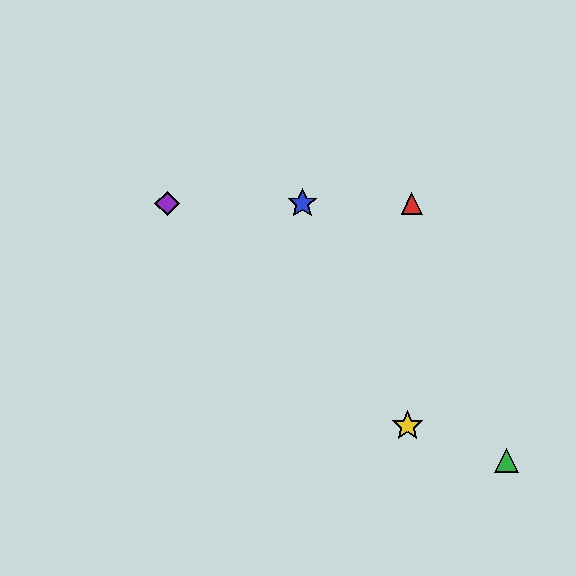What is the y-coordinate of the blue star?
The blue star is at y≈203.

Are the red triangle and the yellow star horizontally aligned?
No, the red triangle is at y≈203 and the yellow star is at y≈426.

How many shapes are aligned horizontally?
3 shapes (the red triangle, the blue star, the purple diamond) are aligned horizontally.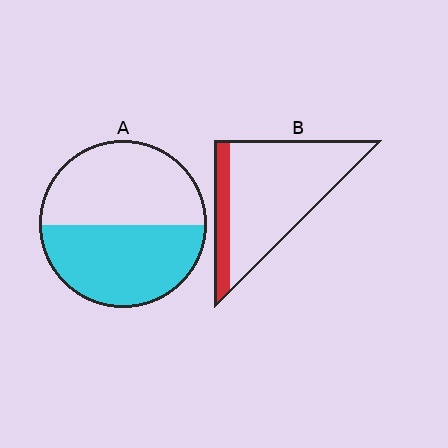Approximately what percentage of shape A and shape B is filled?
A is approximately 50% and B is approximately 20%.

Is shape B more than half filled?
No.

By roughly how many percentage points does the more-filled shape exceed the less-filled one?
By roughly 30 percentage points (A over B).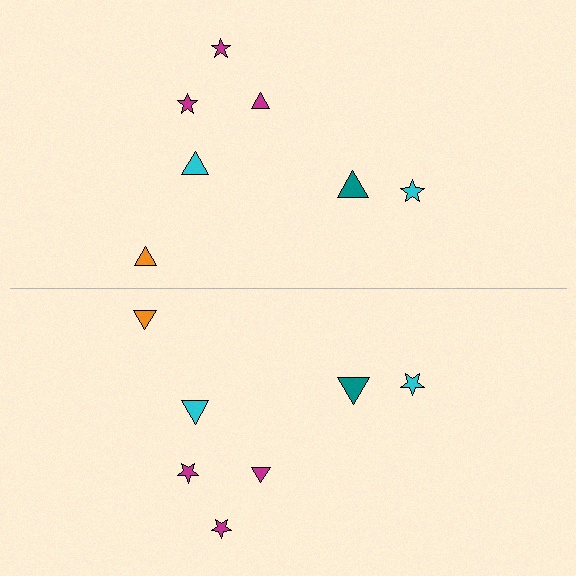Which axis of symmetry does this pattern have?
The pattern has a horizontal axis of symmetry running through the center of the image.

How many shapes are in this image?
There are 14 shapes in this image.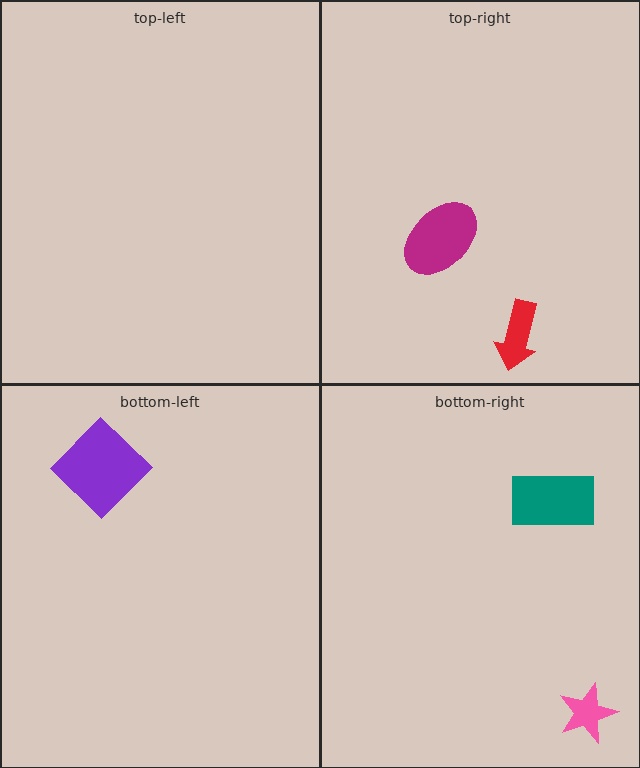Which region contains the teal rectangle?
The bottom-right region.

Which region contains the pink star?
The bottom-right region.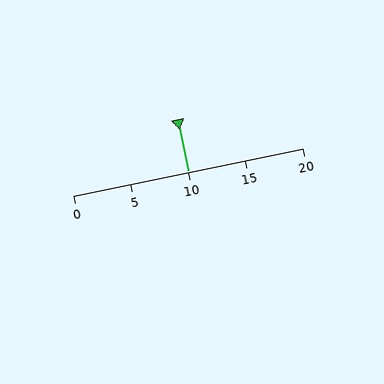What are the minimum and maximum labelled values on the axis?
The axis runs from 0 to 20.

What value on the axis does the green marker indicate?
The marker indicates approximately 10.